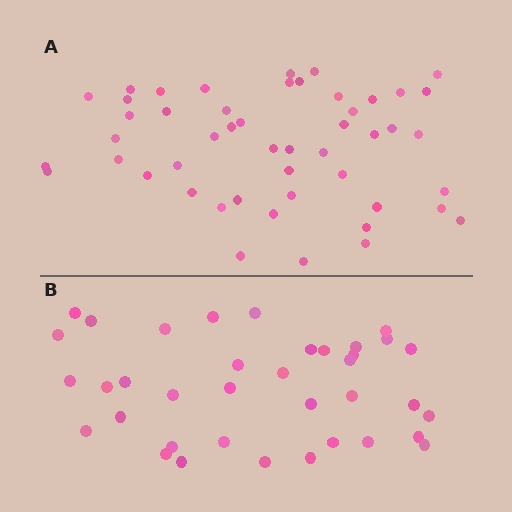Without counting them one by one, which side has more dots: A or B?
Region A (the top region) has more dots.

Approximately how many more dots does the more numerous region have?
Region A has roughly 12 or so more dots than region B.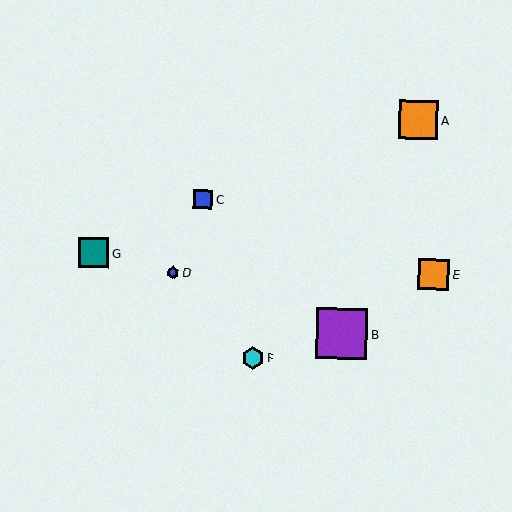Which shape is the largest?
The purple square (labeled B) is the largest.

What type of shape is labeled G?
Shape G is a teal square.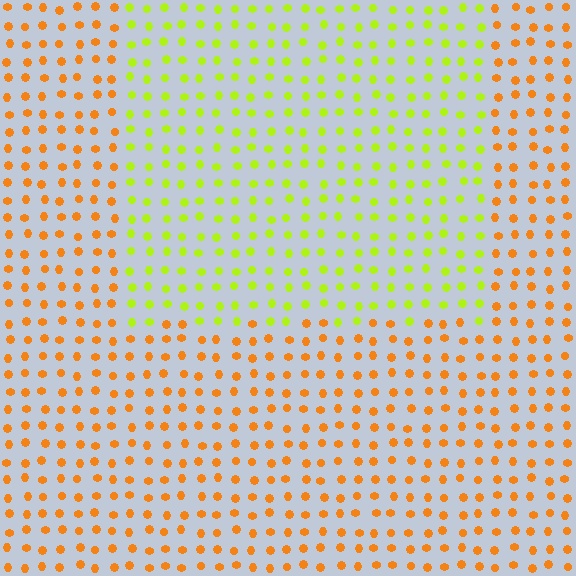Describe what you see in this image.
The image is filled with small orange elements in a uniform arrangement. A rectangle-shaped region is visible where the elements are tinted to a slightly different hue, forming a subtle color boundary.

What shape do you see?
I see a rectangle.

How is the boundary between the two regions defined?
The boundary is defined purely by a slight shift in hue (about 49 degrees). Spacing, size, and orientation are identical on both sides.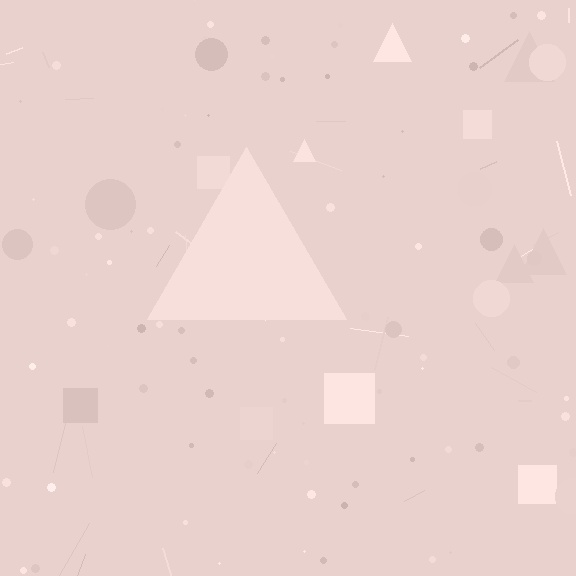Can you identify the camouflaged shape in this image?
The camouflaged shape is a triangle.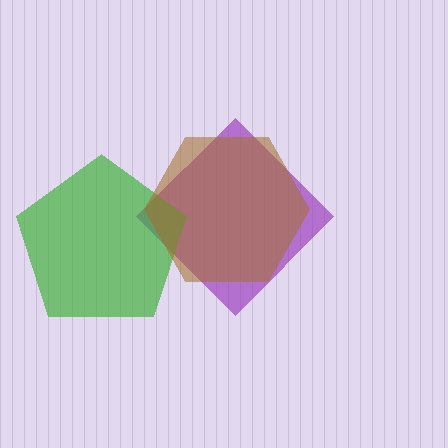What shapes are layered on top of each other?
The layered shapes are: a purple diamond, a green pentagon, a brown hexagon.